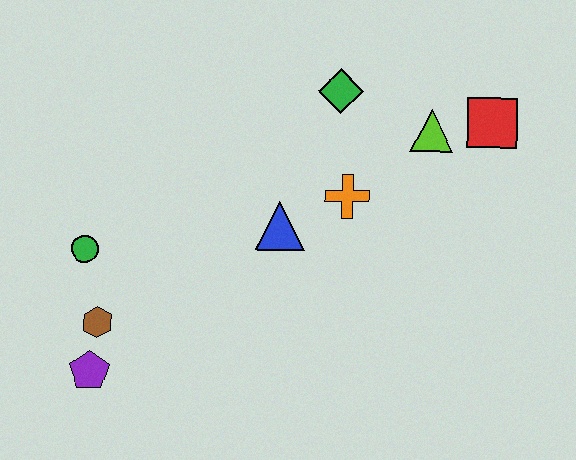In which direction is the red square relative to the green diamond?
The red square is to the right of the green diamond.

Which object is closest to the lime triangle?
The red square is closest to the lime triangle.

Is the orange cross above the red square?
No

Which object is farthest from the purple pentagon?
The red square is farthest from the purple pentagon.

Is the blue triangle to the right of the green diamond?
No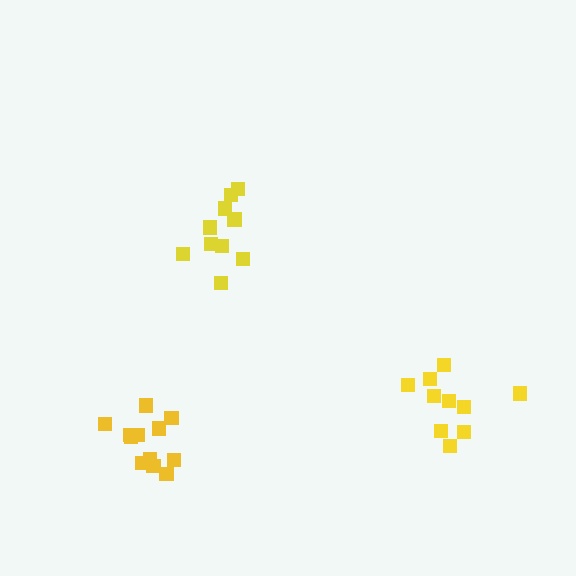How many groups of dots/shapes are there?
There are 3 groups.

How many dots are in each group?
Group 1: 10 dots, Group 2: 10 dots, Group 3: 12 dots (32 total).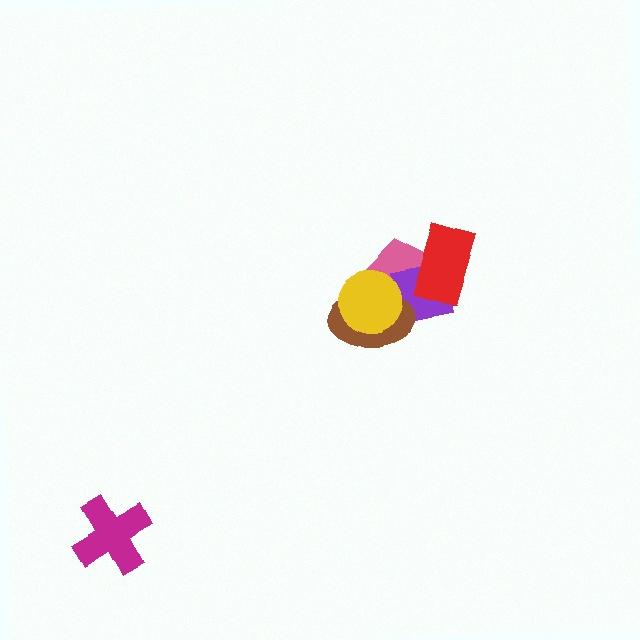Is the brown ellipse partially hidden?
Yes, it is partially covered by another shape.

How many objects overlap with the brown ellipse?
3 objects overlap with the brown ellipse.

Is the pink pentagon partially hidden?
Yes, it is partially covered by another shape.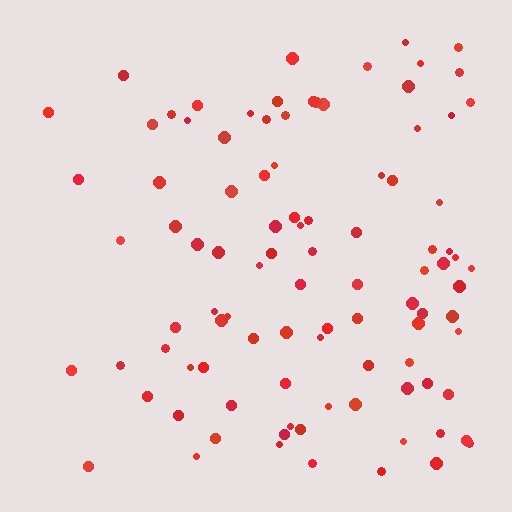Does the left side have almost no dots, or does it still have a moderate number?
Still a moderate number, just noticeably fewer than the right.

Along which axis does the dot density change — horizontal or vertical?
Horizontal.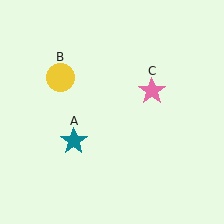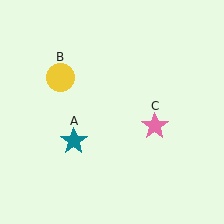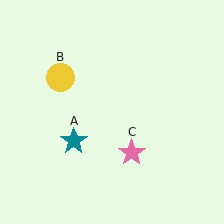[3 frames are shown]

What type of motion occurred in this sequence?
The pink star (object C) rotated clockwise around the center of the scene.